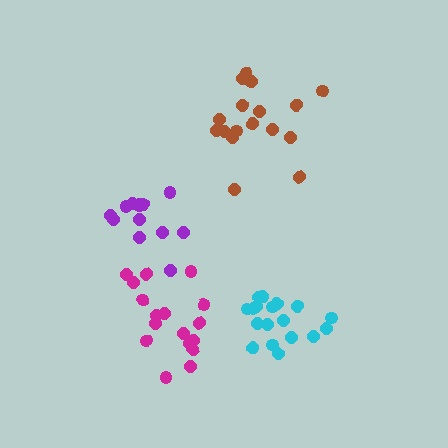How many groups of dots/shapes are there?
There are 4 groups.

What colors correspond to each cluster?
The clusters are colored: magenta, purple, brown, cyan.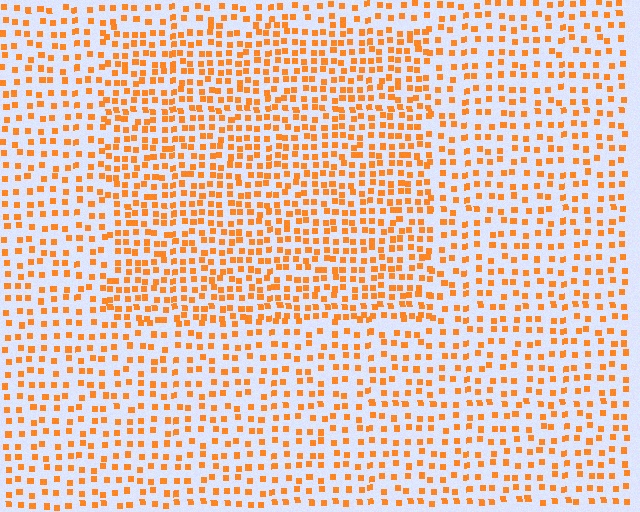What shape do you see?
I see a rectangle.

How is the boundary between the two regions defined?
The boundary is defined by a change in element density (approximately 1.6x ratio). All elements are the same color, size, and shape.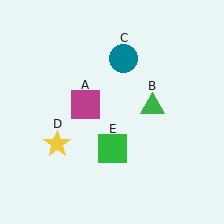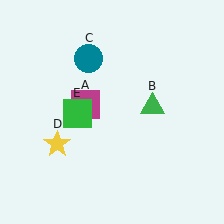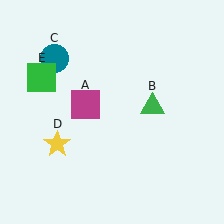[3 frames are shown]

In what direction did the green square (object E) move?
The green square (object E) moved up and to the left.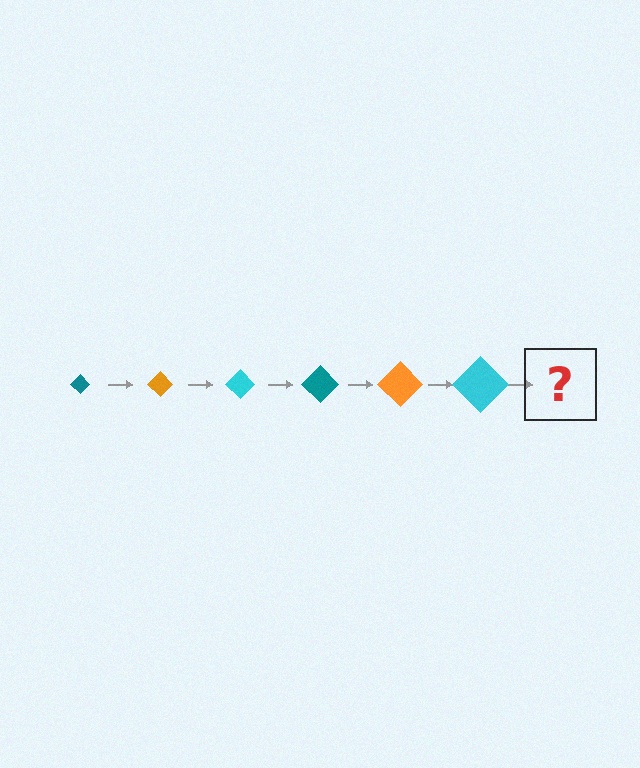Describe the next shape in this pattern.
It should be a teal diamond, larger than the previous one.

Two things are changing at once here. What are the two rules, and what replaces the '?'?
The two rules are that the diamond grows larger each step and the color cycles through teal, orange, and cyan. The '?' should be a teal diamond, larger than the previous one.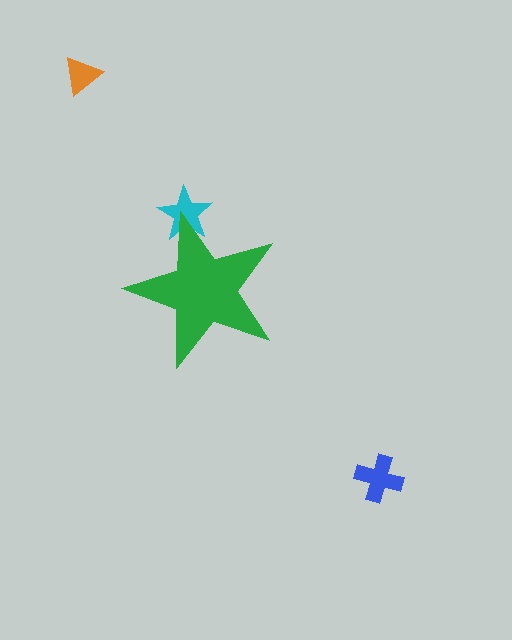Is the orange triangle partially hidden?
No, the orange triangle is fully visible.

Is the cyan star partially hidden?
Yes, the cyan star is partially hidden behind the green star.